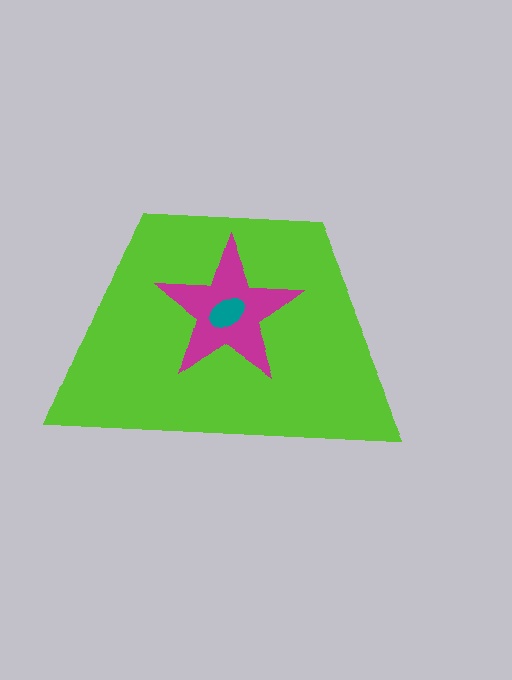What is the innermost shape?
The teal ellipse.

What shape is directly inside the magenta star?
The teal ellipse.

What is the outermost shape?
The lime trapezoid.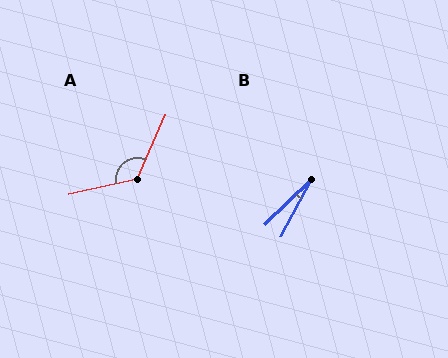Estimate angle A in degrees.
Approximately 126 degrees.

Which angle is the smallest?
B, at approximately 17 degrees.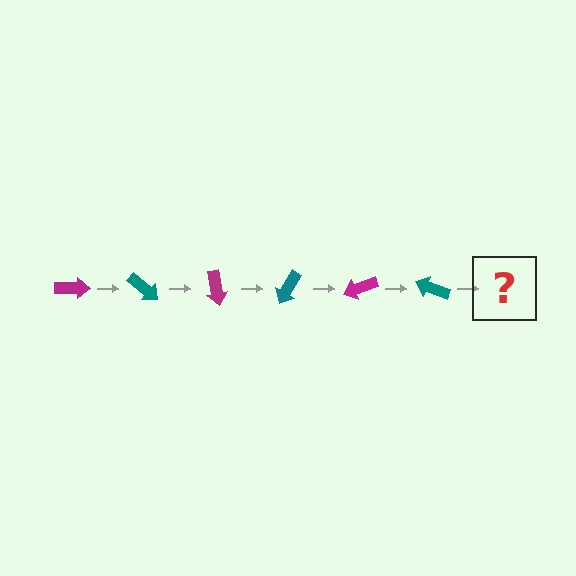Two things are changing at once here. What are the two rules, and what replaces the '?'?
The two rules are that it rotates 40 degrees each step and the color cycles through magenta and teal. The '?' should be a magenta arrow, rotated 240 degrees from the start.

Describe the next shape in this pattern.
It should be a magenta arrow, rotated 240 degrees from the start.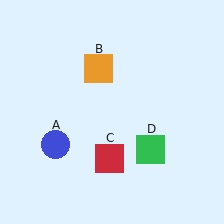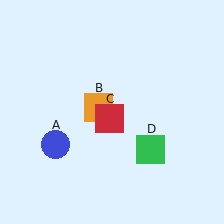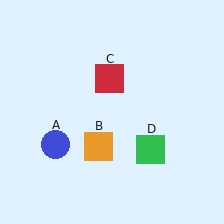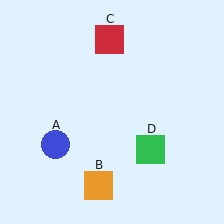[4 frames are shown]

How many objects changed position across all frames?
2 objects changed position: orange square (object B), red square (object C).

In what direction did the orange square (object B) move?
The orange square (object B) moved down.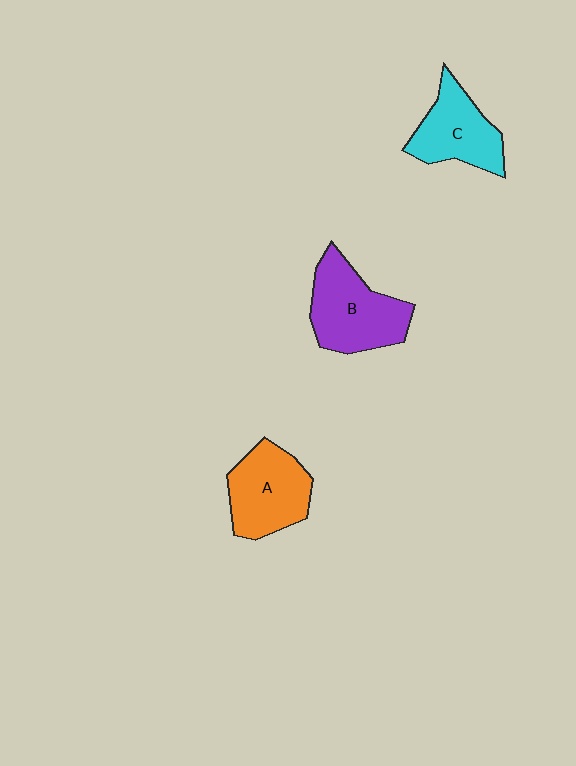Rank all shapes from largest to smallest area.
From largest to smallest: B (purple), A (orange), C (cyan).